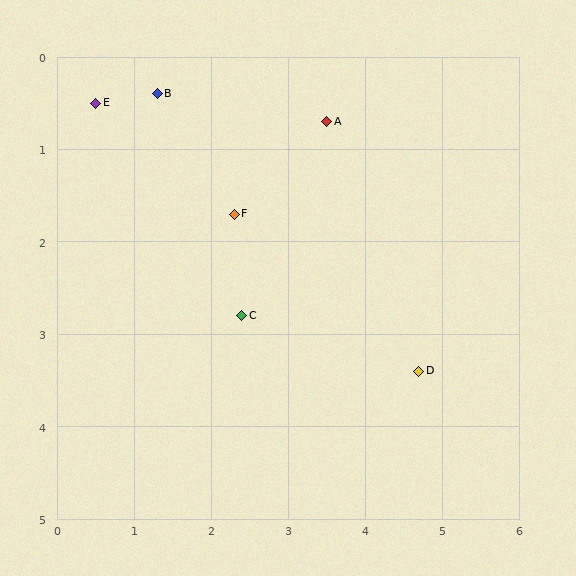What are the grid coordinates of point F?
Point F is at approximately (2.3, 1.7).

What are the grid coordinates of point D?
Point D is at approximately (4.7, 3.4).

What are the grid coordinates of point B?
Point B is at approximately (1.3, 0.4).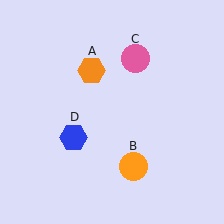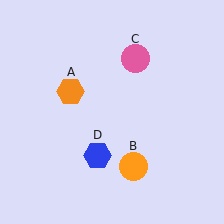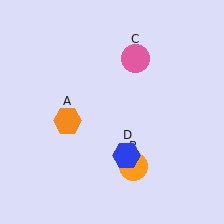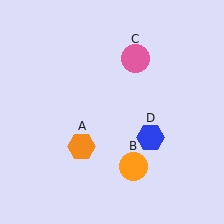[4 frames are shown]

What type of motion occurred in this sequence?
The orange hexagon (object A), blue hexagon (object D) rotated counterclockwise around the center of the scene.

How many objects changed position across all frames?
2 objects changed position: orange hexagon (object A), blue hexagon (object D).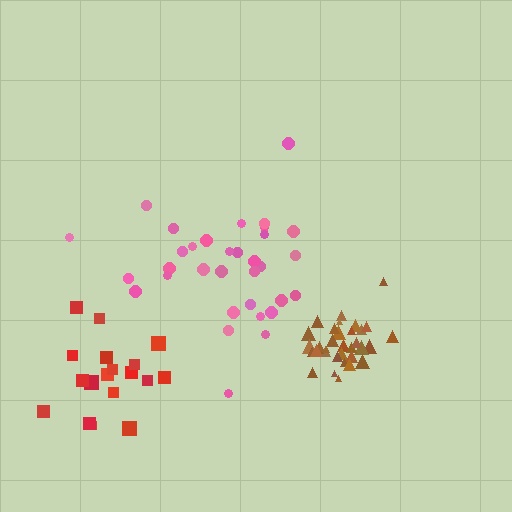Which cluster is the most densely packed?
Brown.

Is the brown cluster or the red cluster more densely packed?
Brown.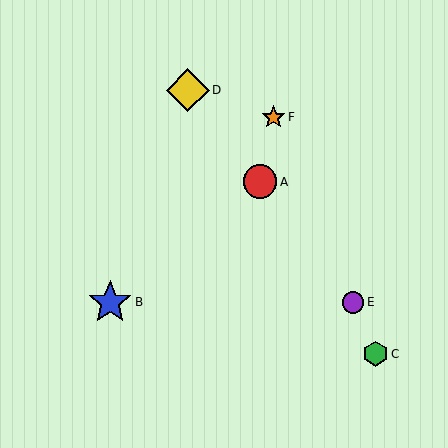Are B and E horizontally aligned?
Yes, both are at y≈302.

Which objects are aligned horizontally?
Objects B, E are aligned horizontally.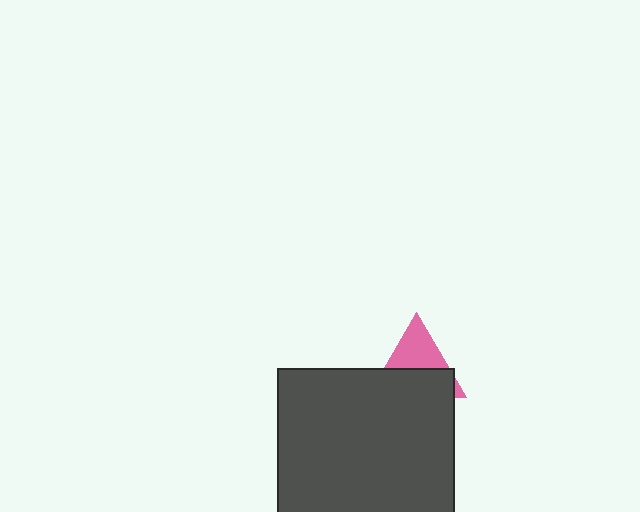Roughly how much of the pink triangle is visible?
A small part of it is visible (roughly 45%).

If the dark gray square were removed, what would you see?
You would see the complete pink triangle.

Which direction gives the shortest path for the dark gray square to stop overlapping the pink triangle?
Moving down gives the shortest separation.